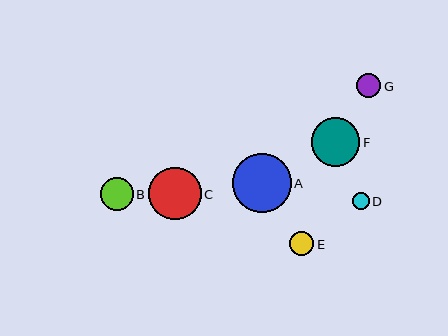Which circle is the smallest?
Circle D is the smallest with a size of approximately 16 pixels.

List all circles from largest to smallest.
From largest to smallest: A, C, F, B, G, E, D.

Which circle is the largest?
Circle A is the largest with a size of approximately 59 pixels.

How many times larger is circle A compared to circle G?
Circle A is approximately 2.4 times the size of circle G.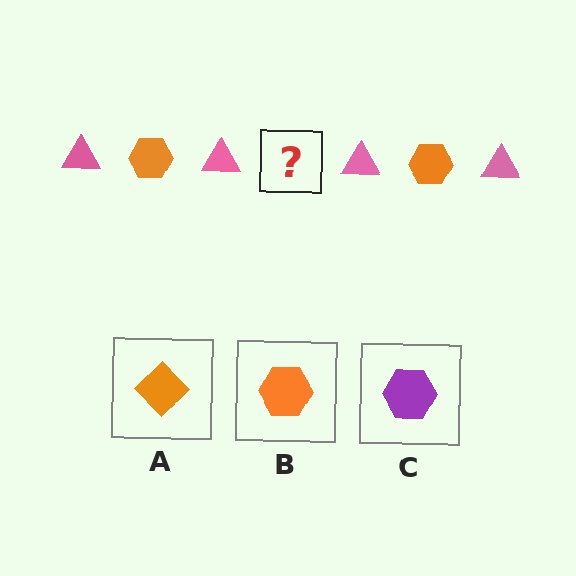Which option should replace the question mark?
Option B.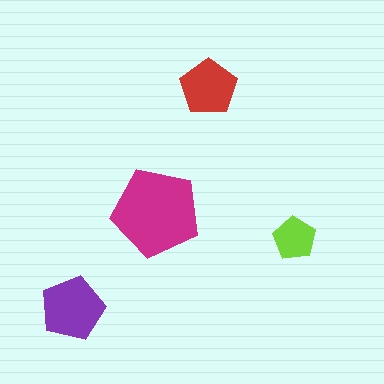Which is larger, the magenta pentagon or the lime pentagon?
The magenta one.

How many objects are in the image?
There are 4 objects in the image.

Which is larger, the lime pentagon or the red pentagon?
The red one.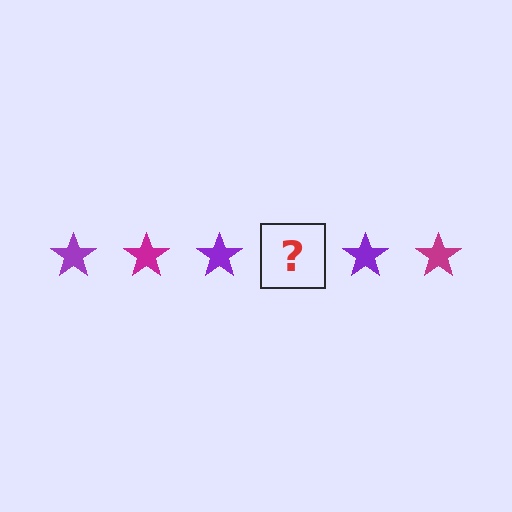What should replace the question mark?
The question mark should be replaced with a magenta star.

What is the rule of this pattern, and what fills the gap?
The rule is that the pattern cycles through purple, magenta stars. The gap should be filled with a magenta star.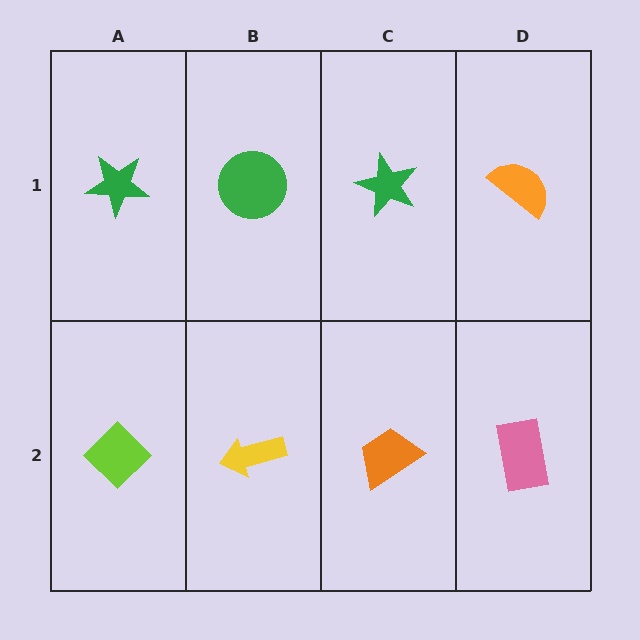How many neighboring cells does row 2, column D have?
2.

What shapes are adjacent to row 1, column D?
A pink rectangle (row 2, column D), a green star (row 1, column C).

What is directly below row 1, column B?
A yellow arrow.